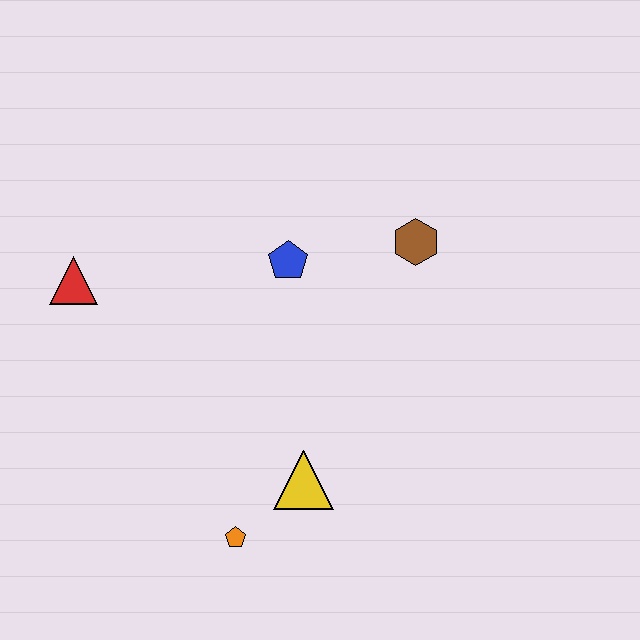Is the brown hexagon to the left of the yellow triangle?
No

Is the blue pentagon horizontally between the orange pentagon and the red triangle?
No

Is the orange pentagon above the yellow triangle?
No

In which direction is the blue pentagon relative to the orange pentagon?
The blue pentagon is above the orange pentagon.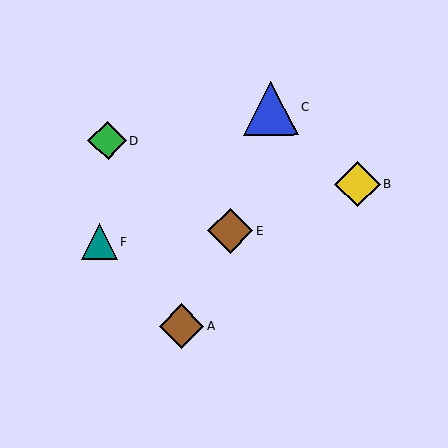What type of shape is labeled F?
Shape F is a teal triangle.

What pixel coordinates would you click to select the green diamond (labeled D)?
Click at (108, 141) to select the green diamond D.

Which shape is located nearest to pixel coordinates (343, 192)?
The yellow diamond (labeled B) at (357, 184) is nearest to that location.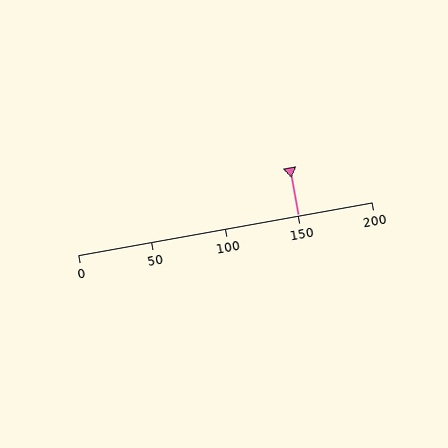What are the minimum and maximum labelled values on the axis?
The axis runs from 0 to 200.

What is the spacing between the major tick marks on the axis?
The major ticks are spaced 50 apart.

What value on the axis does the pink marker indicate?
The marker indicates approximately 150.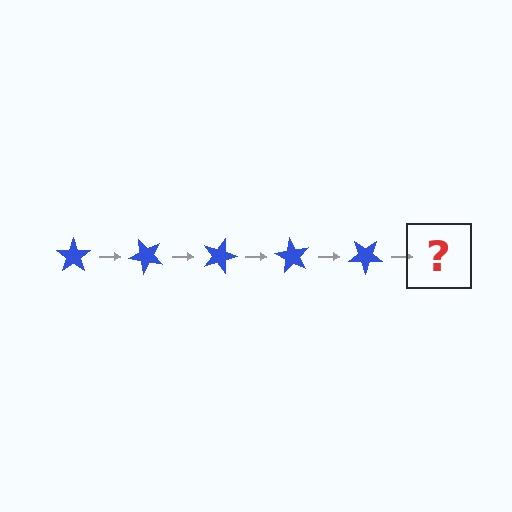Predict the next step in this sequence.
The next step is a blue star rotated 225 degrees.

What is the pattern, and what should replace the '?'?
The pattern is that the star rotates 45 degrees each step. The '?' should be a blue star rotated 225 degrees.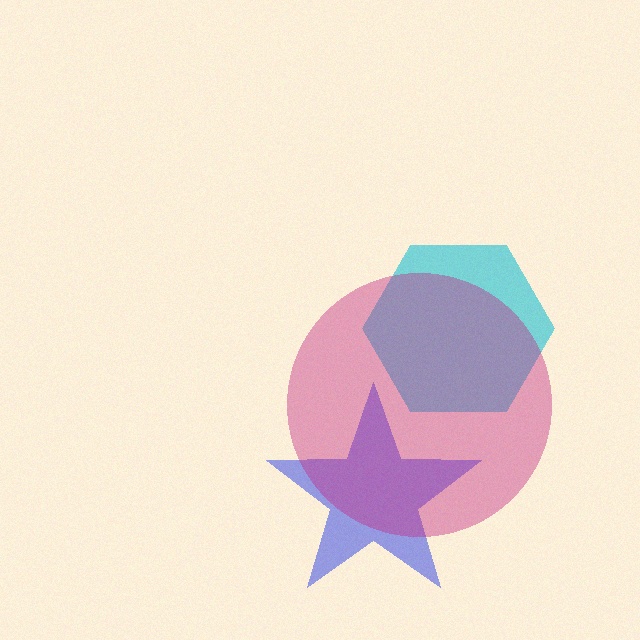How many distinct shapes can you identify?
There are 3 distinct shapes: a cyan hexagon, a blue star, a magenta circle.